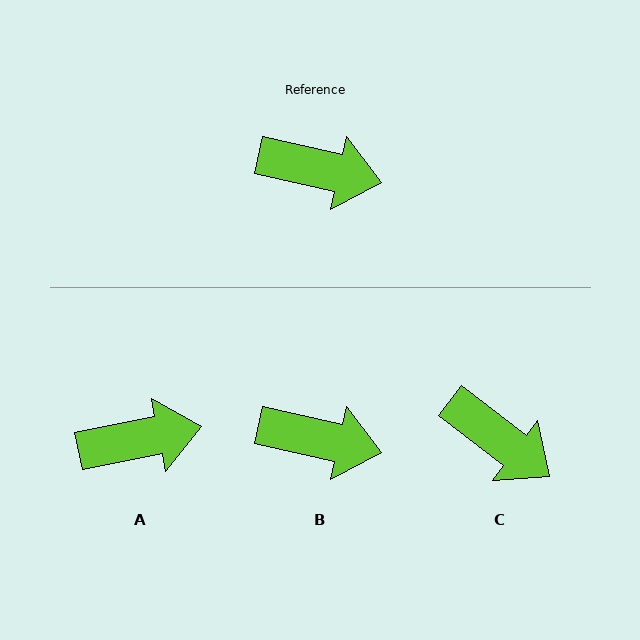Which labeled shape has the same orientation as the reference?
B.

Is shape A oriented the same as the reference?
No, it is off by about 24 degrees.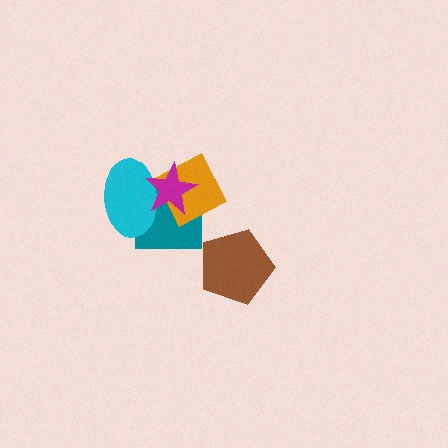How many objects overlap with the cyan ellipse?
3 objects overlap with the cyan ellipse.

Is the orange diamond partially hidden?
Yes, it is partially covered by another shape.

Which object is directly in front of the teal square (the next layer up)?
The orange diamond is directly in front of the teal square.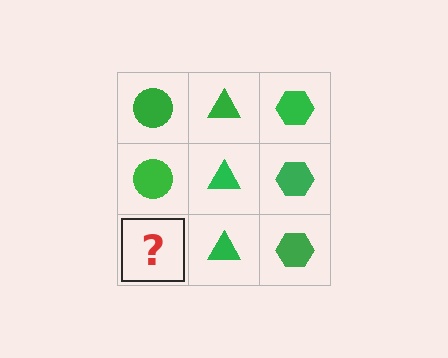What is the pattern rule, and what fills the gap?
The rule is that each column has a consistent shape. The gap should be filled with a green circle.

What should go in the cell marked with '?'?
The missing cell should contain a green circle.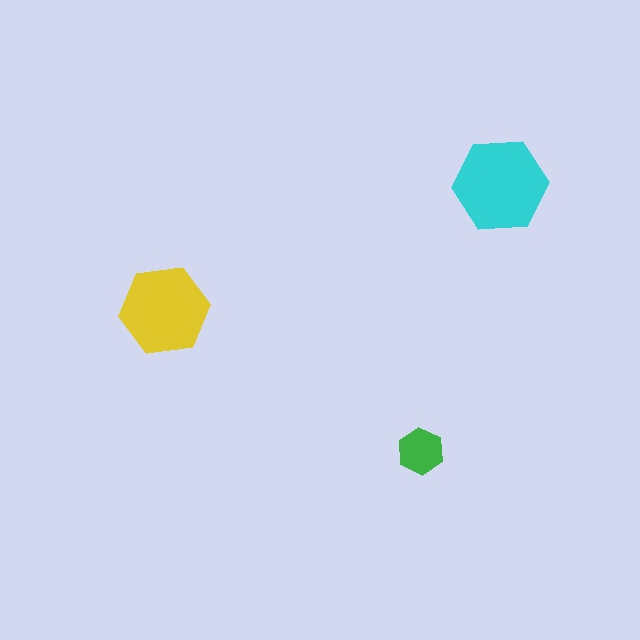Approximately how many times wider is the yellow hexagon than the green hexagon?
About 2 times wider.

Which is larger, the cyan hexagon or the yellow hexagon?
The cyan one.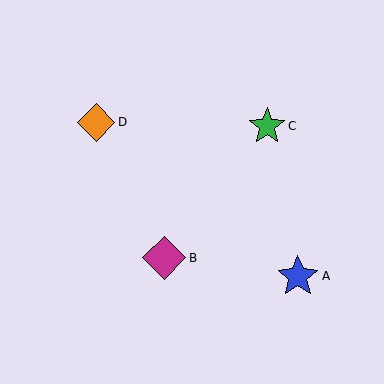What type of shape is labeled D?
Shape D is an orange diamond.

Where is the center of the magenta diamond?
The center of the magenta diamond is at (164, 258).